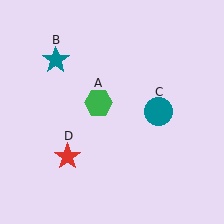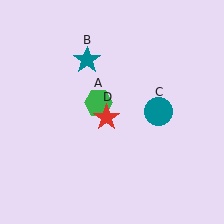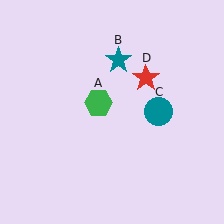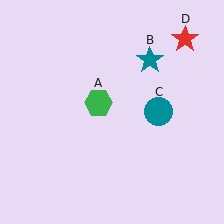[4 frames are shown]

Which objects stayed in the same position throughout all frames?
Green hexagon (object A) and teal circle (object C) remained stationary.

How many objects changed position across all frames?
2 objects changed position: teal star (object B), red star (object D).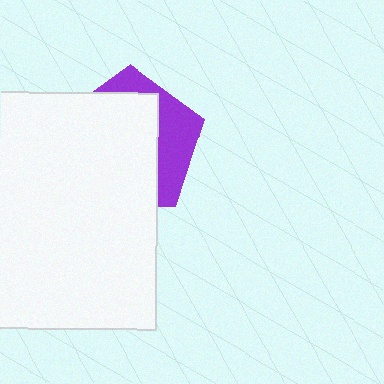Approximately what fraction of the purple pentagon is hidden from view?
Roughly 68% of the purple pentagon is hidden behind the white rectangle.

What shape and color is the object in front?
The object in front is a white rectangle.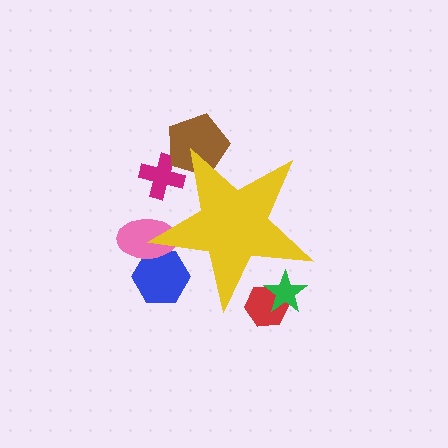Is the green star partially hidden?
Yes, the green star is partially hidden behind the yellow star.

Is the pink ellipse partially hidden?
Yes, the pink ellipse is partially hidden behind the yellow star.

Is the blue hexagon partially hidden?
Yes, the blue hexagon is partially hidden behind the yellow star.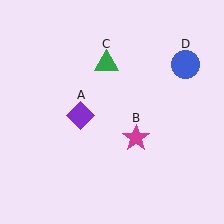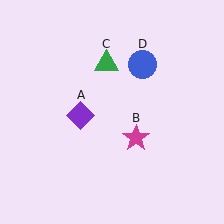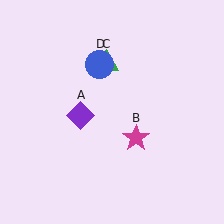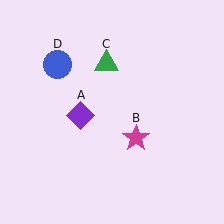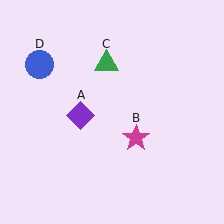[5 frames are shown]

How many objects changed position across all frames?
1 object changed position: blue circle (object D).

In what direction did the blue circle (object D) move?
The blue circle (object D) moved left.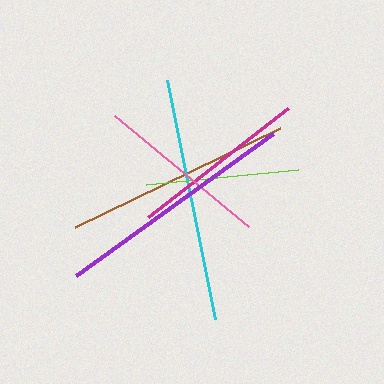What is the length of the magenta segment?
The magenta segment is approximately 177 pixels long.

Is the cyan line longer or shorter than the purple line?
The cyan line is longer than the purple line.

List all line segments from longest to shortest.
From longest to shortest: cyan, purple, brown, magenta, pink, lime.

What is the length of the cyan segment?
The cyan segment is approximately 244 pixels long.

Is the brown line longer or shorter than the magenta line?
The brown line is longer than the magenta line.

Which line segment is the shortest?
The lime line is the shortest at approximately 153 pixels.